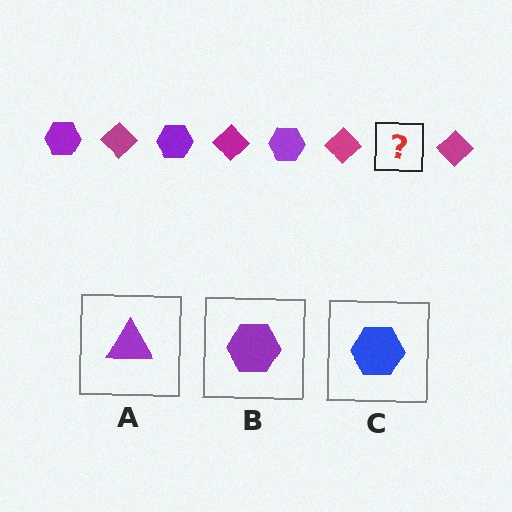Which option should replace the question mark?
Option B.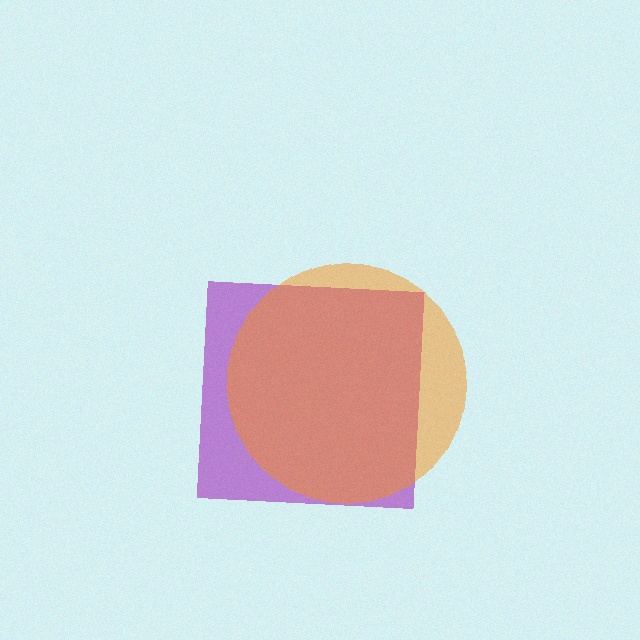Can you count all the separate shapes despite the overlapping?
Yes, there are 2 separate shapes.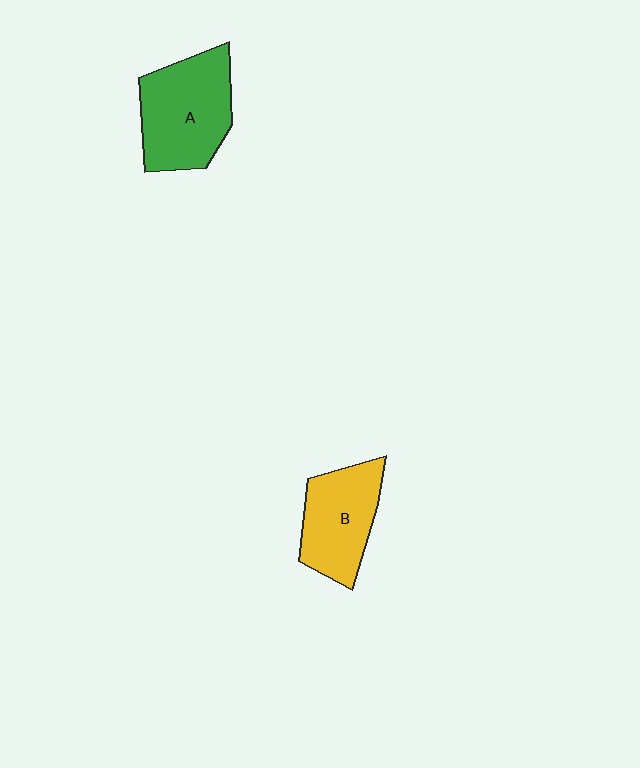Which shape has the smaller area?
Shape B (yellow).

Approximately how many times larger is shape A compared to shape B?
Approximately 1.3 times.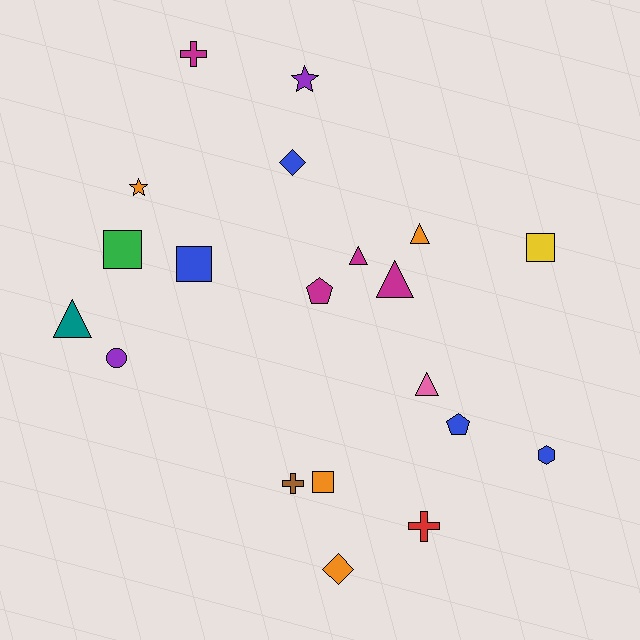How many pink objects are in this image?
There is 1 pink object.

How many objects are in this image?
There are 20 objects.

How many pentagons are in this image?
There are 2 pentagons.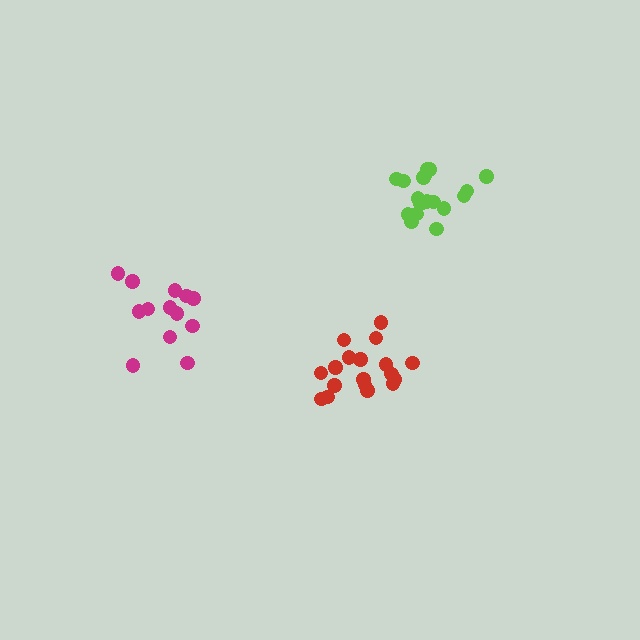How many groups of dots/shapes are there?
There are 3 groups.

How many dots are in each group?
Group 1: 13 dots, Group 2: 18 dots, Group 3: 18 dots (49 total).